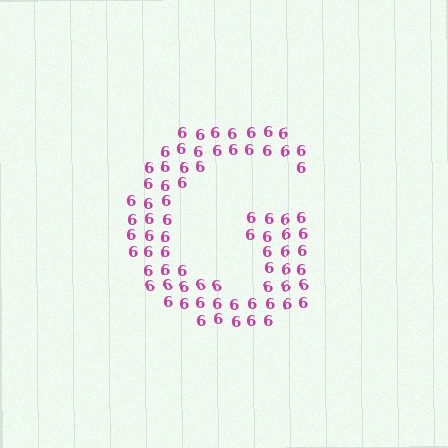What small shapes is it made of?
It is made of small digit 6's.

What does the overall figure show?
The overall figure shows the letter G.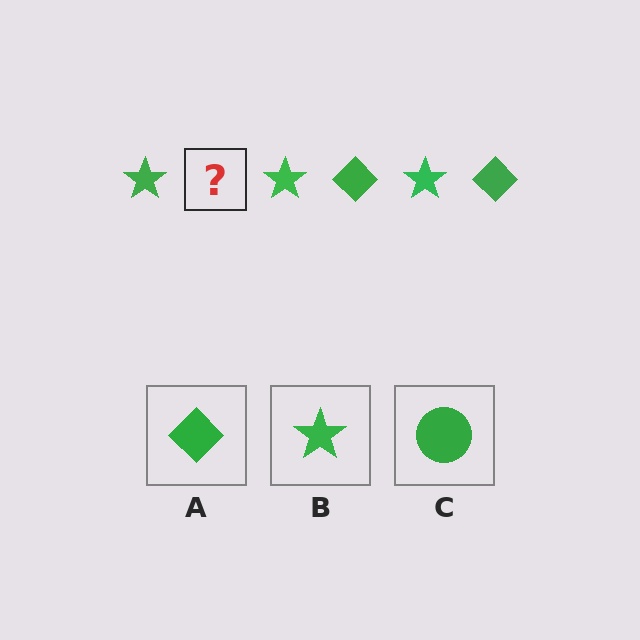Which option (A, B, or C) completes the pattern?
A.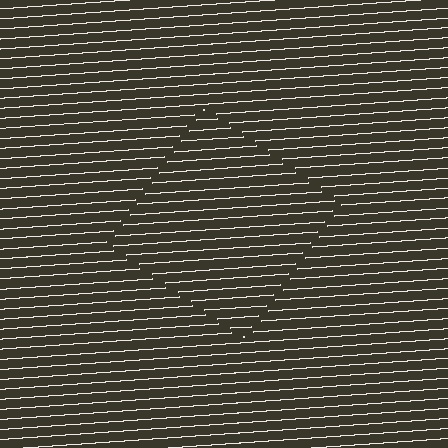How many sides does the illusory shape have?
4 sides — the line-ends trace a square.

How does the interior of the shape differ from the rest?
The interior of the shape contains the same grating, shifted by half a period — the contour is defined by the phase discontinuity where line-ends from the inner and outer gratings abut.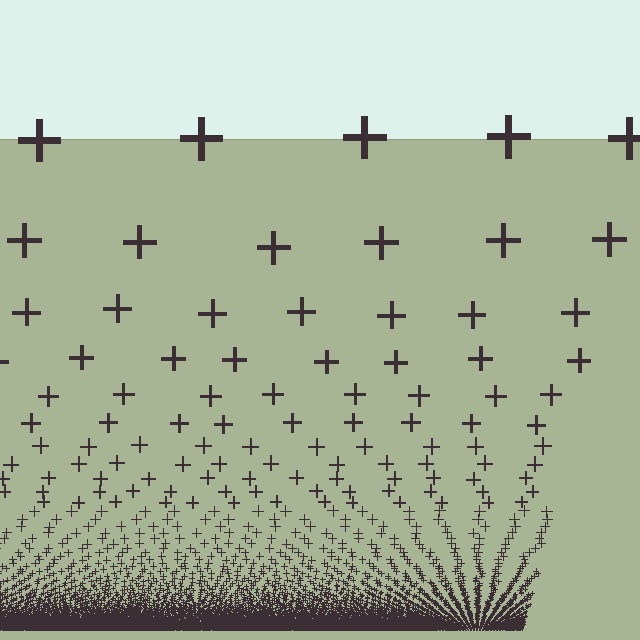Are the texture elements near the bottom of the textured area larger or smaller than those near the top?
Smaller. The gradient is inverted — elements near the bottom are smaller and denser.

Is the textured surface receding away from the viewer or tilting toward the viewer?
The surface appears to tilt toward the viewer. Texture elements get larger and sparser toward the top.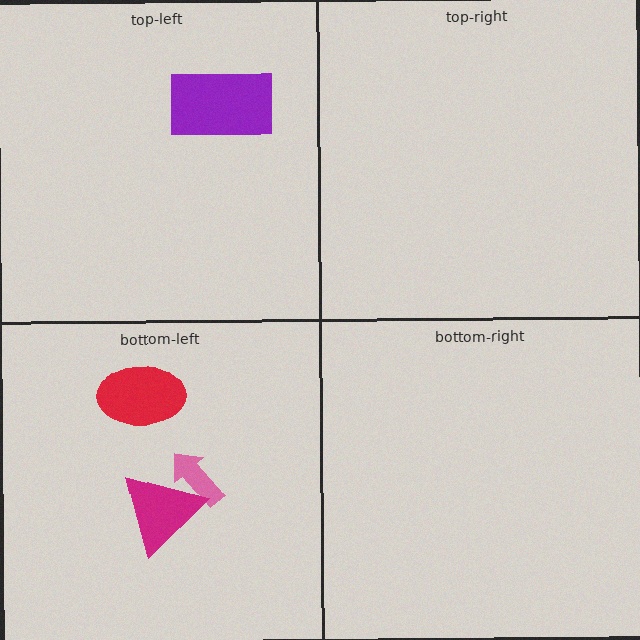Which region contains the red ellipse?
The bottom-left region.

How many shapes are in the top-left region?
1.